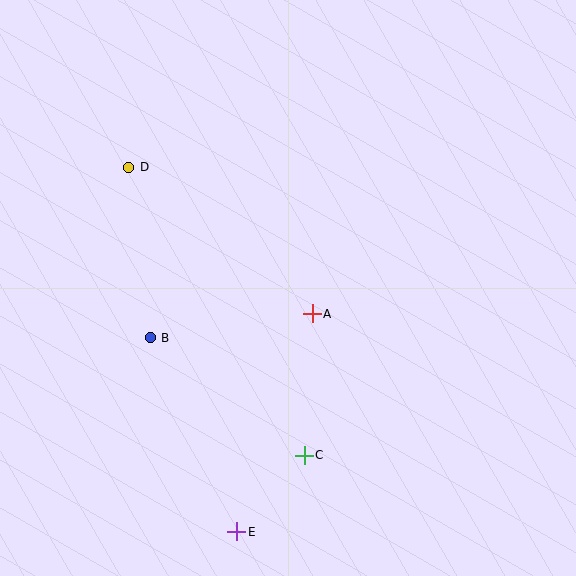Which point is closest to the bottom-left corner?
Point E is closest to the bottom-left corner.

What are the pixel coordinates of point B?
Point B is at (150, 338).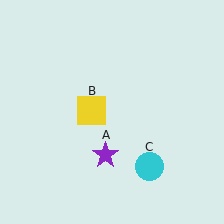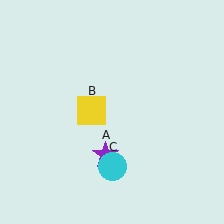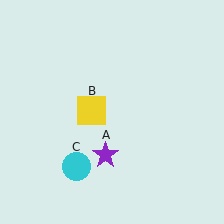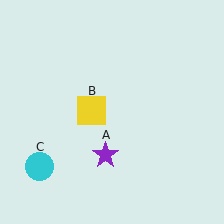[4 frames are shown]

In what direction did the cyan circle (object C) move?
The cyan circle (object C) moved left.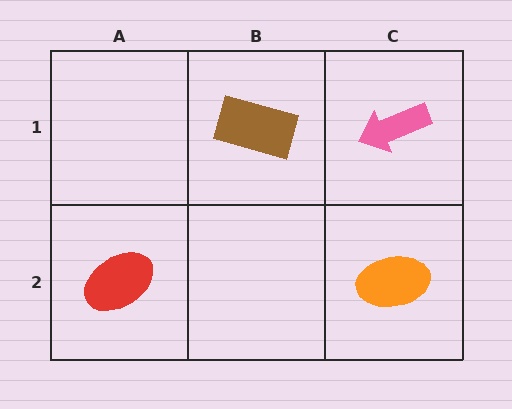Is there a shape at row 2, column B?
No, that cell is empty.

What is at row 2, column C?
An orange ellipse.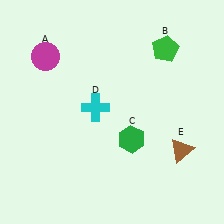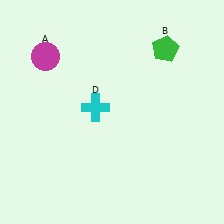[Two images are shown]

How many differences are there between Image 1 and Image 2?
There are 2 differences between the two images.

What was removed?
The green hexagon (C), the brown triangle (E) were removed in Image 2.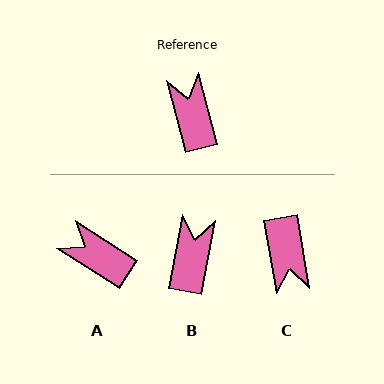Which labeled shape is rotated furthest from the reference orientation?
C, about 175 degrees away.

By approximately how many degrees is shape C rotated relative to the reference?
Approximately 175 degrees counter-clockwise.